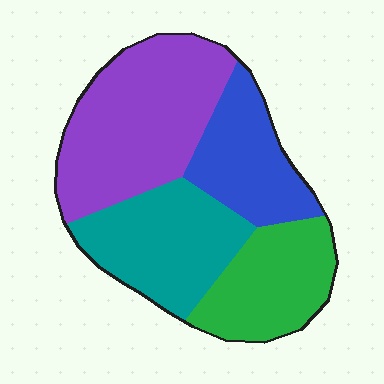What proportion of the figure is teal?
Teal covers 25% of the figure.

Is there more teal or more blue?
Teal.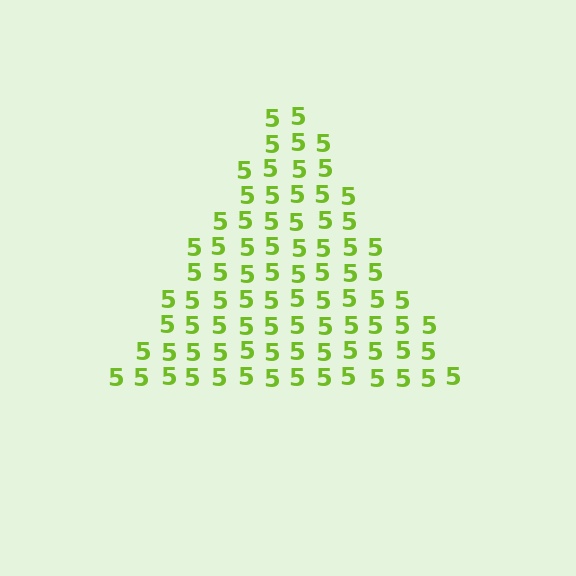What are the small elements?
The small elements are digit 5's.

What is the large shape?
The large shape is a triangle.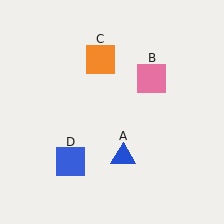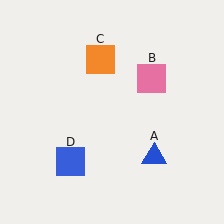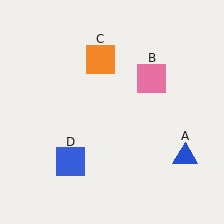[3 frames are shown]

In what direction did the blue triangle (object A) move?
The blue triangle (object A) moved right.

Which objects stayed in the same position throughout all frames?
Pink square (object B) and orange square (object C) and blue square (object D) remained stationary.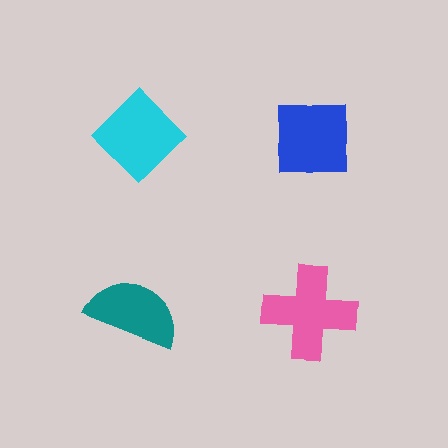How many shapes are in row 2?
2 shapes.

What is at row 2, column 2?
A pink cross.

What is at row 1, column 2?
A blue square.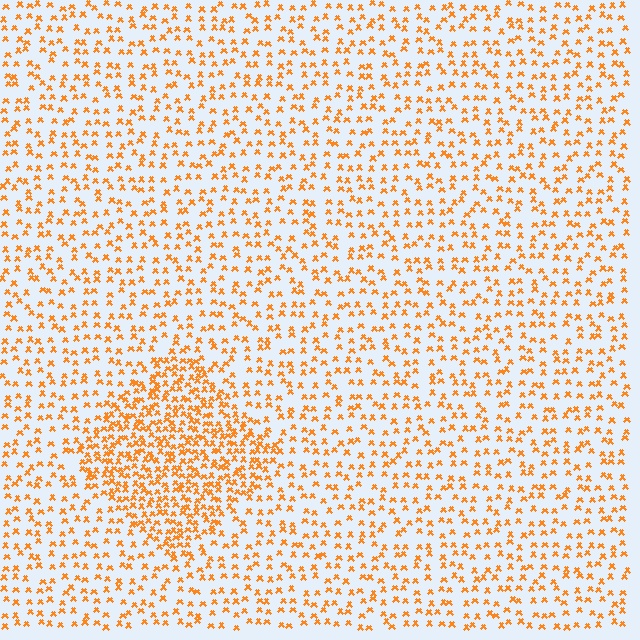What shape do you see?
I see a diamond.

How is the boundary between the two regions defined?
The boundary is defined by a change in element density (approximately 2.2x ratio). All elements are the same color, size, and shape.